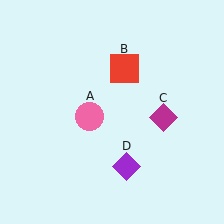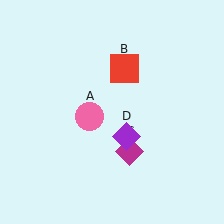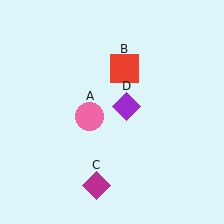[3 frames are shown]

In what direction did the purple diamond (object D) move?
The purple diamond (object D) moved up.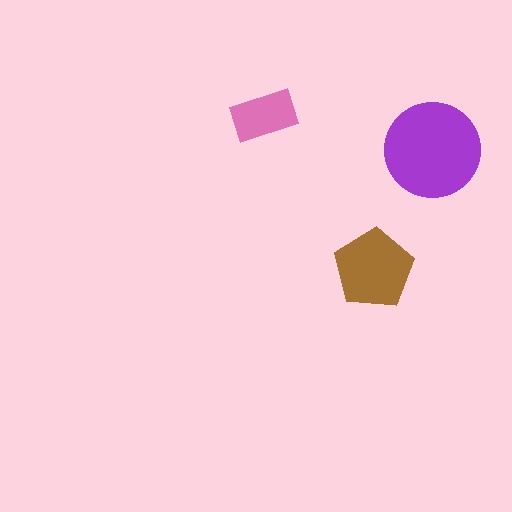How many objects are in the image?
There are 3 objects in the image.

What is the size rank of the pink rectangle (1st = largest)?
3rd.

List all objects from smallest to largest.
The pink rectangle, the brown pentagon, the purple circle.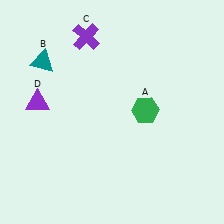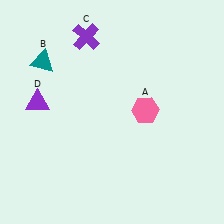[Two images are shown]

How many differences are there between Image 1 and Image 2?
There is 1 difference between the two images.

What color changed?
The hexagon (A) changed from green in Image 1 to pink in Image 2.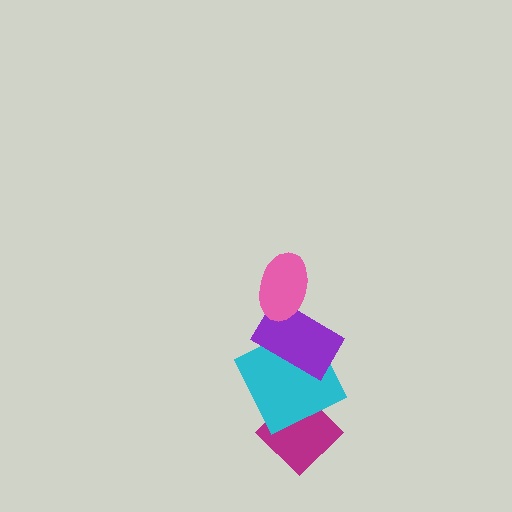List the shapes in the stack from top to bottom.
From top to bottom: the pink ellipse, the purple rectangle, the cyan square, the magenta diamond.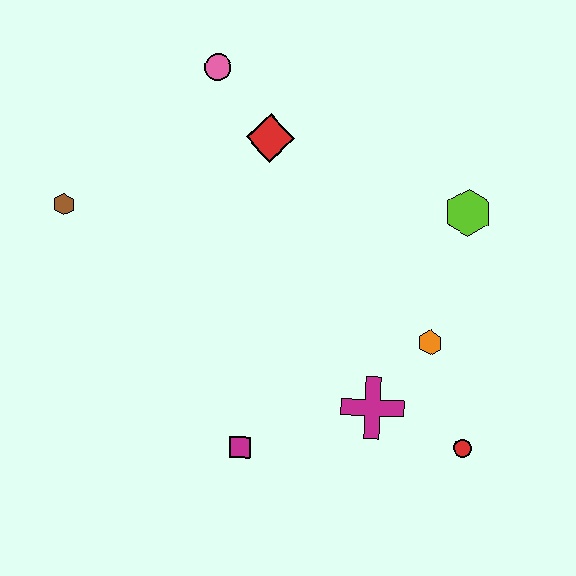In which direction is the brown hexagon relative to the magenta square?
The brown hexagon is above the magenta square.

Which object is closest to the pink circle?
The red diamond is closest to the pink circle.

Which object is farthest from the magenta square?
The pink circle is farthest from the magenta square.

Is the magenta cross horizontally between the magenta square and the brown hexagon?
No